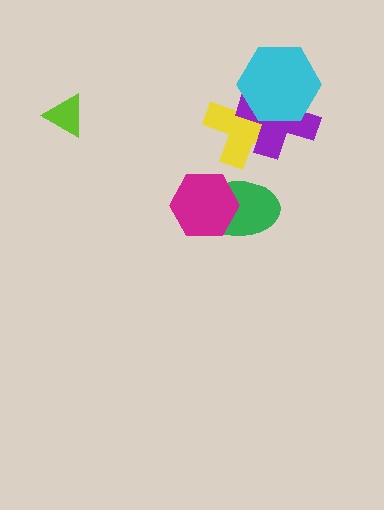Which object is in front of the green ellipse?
The magenta hexagon is in front of the green ellipse.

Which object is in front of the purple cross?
The cyan hexagon is in front of the purple cross.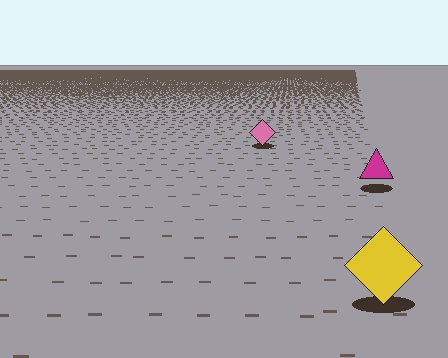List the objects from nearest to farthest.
From nearest to farthest: the yellow diamond, the magenta triangle, the pink diamond.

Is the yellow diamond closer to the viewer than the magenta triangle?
Yes. The yellow diamond is closer — you can tell from the texture gradient: the ground texture is coarser near it.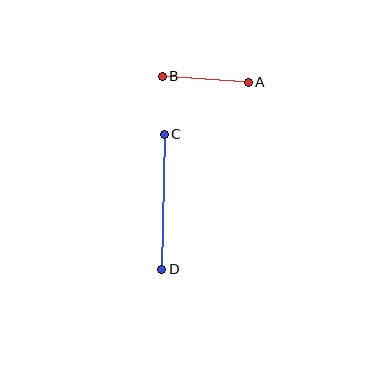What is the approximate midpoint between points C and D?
The midpoint is at approximately (163, 202) pixels.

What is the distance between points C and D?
The distance is approximately 135 pixels.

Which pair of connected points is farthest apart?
Points C and D are farthest apart.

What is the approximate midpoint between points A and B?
The midpoint is at approximately (205, 79) pixels.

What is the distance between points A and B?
The distance is approximately 86 pixels.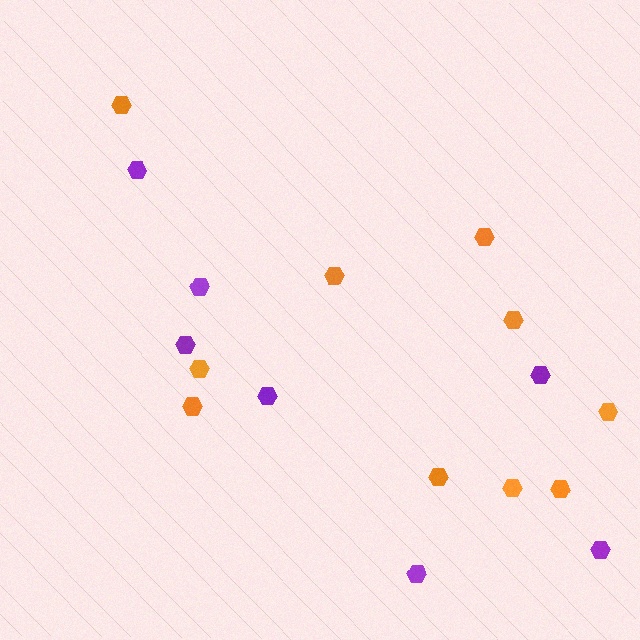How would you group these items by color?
There are 2 groups: one group of purple hexagons (7) and one group of orange hexagons (10).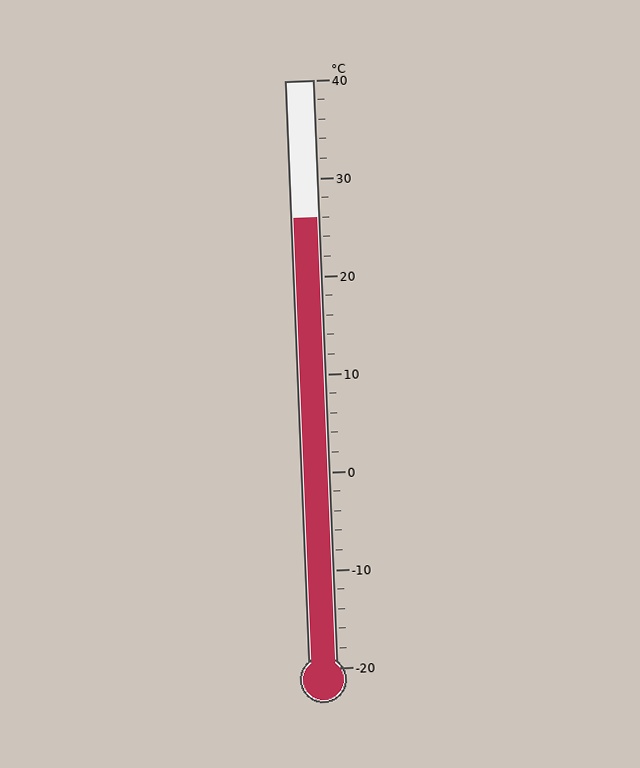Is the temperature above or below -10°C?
The temperature is above -10°C.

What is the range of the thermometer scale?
The thermometer scale ranges from -20°C to 40°C.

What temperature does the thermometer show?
The thermometer shows approximately 26°C.